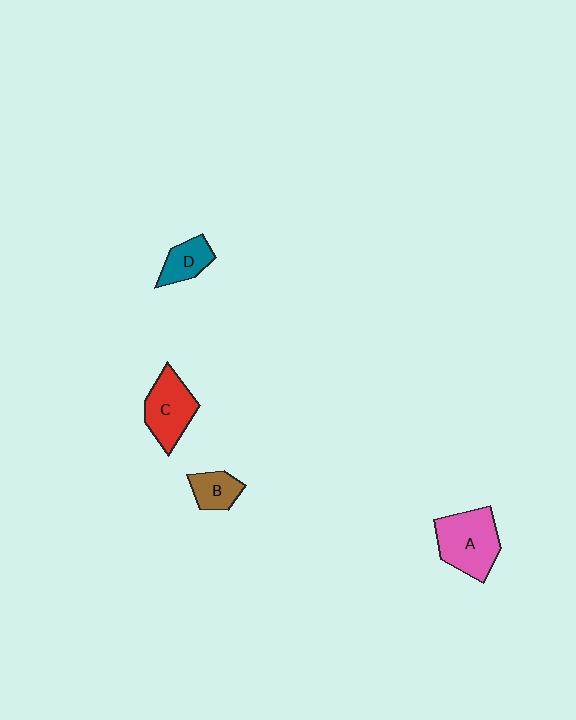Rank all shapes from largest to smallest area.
From largest to smallest: A (pink), C (red), D (teal), B (brown).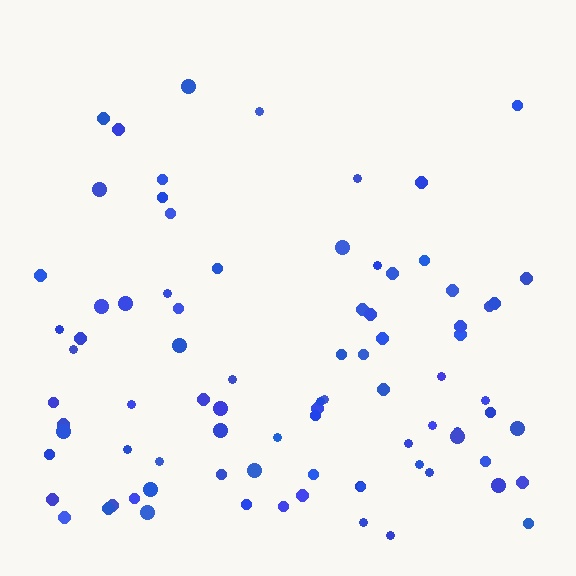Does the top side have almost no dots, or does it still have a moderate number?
Still a moderate number, just noticeably fewer than the bottom.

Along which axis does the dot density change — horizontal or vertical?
Vertical.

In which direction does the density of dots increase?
From top to bottom, with the bottom side densest.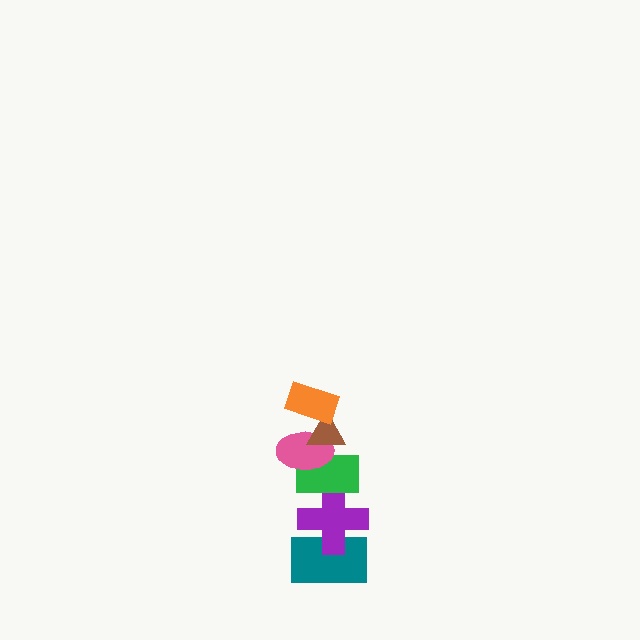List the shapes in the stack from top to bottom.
From top to bottom: the orange rectangle, the brown triangle, the pink ellipse, the green rectangle, the purple cross, the teal rectangle.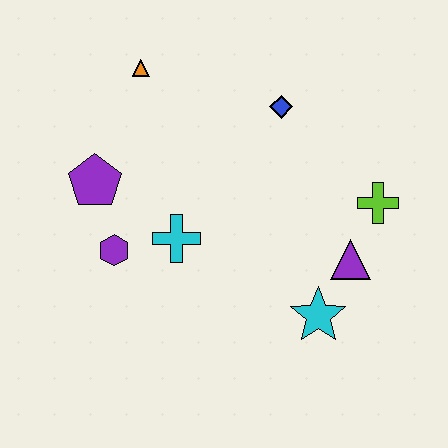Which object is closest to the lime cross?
The purple triangle is closest to the lime cross.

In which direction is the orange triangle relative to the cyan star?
The orange triangle is above the cyan star.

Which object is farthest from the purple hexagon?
The lime cross is farthest from the purple hexagon.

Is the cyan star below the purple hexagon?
Yes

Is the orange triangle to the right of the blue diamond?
No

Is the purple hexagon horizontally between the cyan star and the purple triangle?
No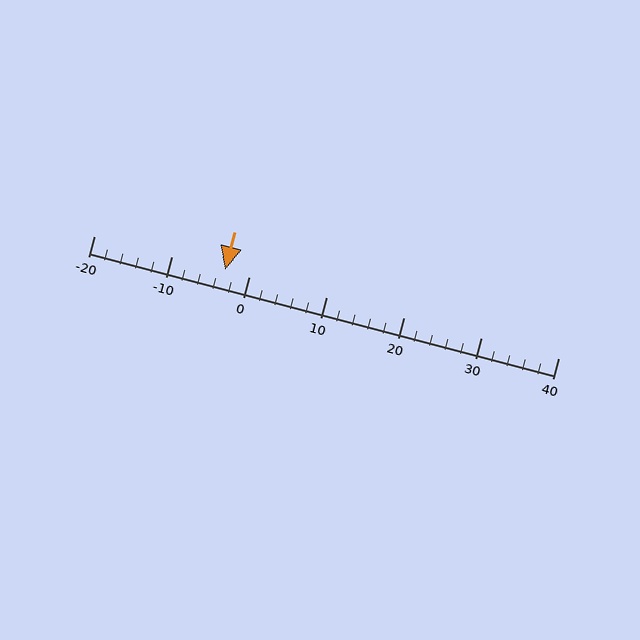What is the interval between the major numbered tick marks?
The major tick marks are spaced 10 units apart.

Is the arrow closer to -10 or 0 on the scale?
The arrow is closer to 0.